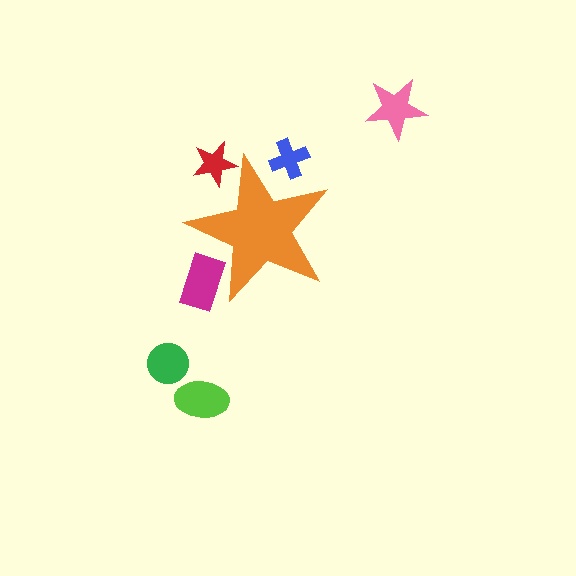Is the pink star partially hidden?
No, the pink star is fully visible.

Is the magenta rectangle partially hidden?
Yes, the magenta rectangle is partially hidden behind the orange star.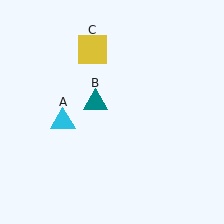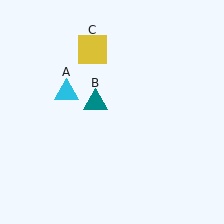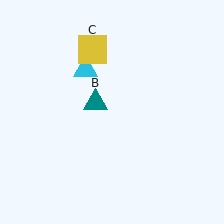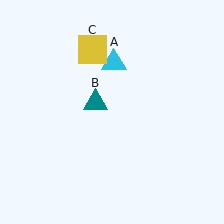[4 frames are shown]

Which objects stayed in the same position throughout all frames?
Teal triangle (object B) and yellow square (object C) remained stationary.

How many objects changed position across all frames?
1 object changed position: cyan triangle (object A).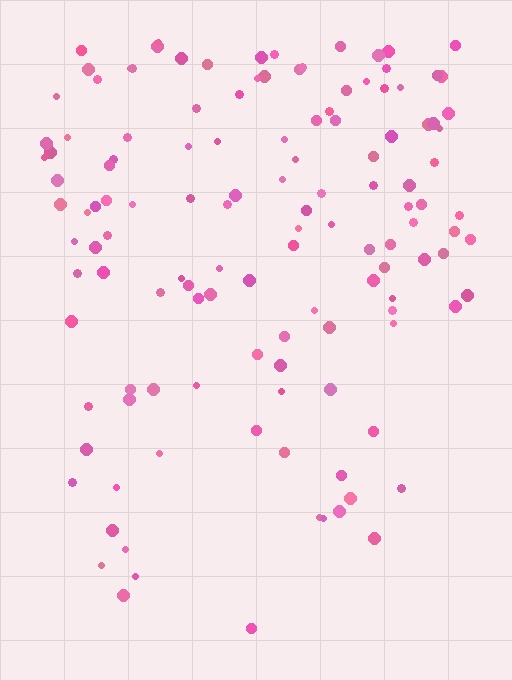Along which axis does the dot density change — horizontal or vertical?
Vertical.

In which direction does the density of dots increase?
From bottom to top, with the top side densest.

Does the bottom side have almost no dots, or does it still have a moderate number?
Still a moderate number, just noticeably fewer than the top.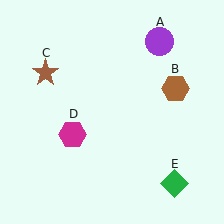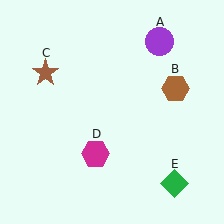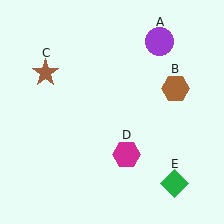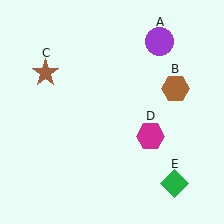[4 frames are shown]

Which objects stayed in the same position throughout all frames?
Purple circle (object A) and brown hexagon (object B) and brown star (object C) and green diamond (object E) remained stationary.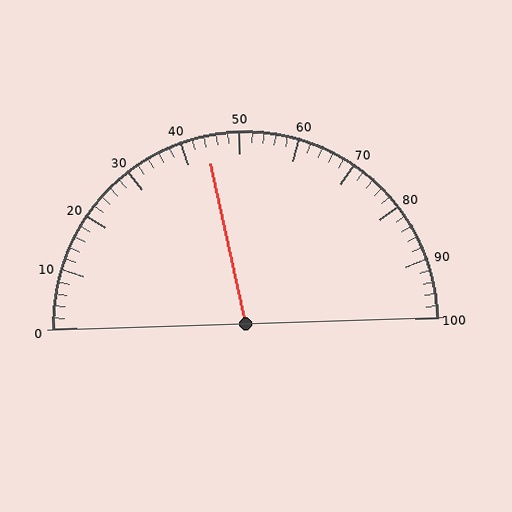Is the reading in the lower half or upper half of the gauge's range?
The reading is in the lower half of the range (0 to 100).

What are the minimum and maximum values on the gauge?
The gauge ranges from 0 to 100.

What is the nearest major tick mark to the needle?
The nearest major tick mark is 40.